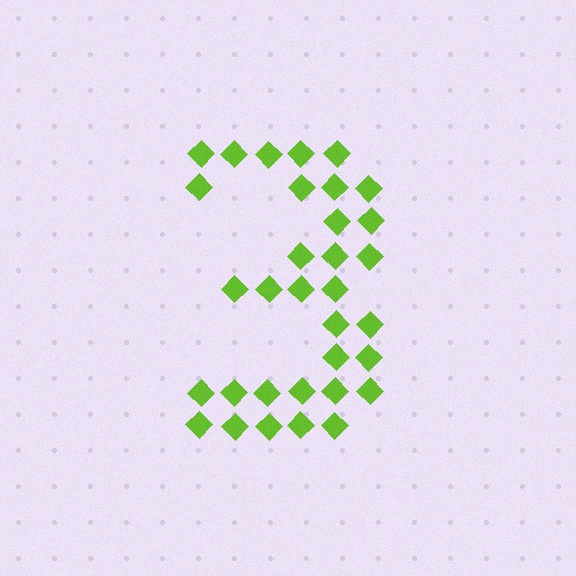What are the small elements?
The small elements are diamonds.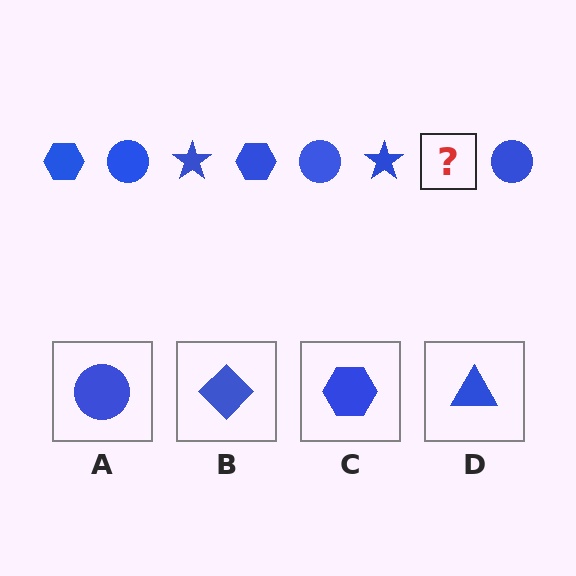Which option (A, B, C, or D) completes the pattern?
C.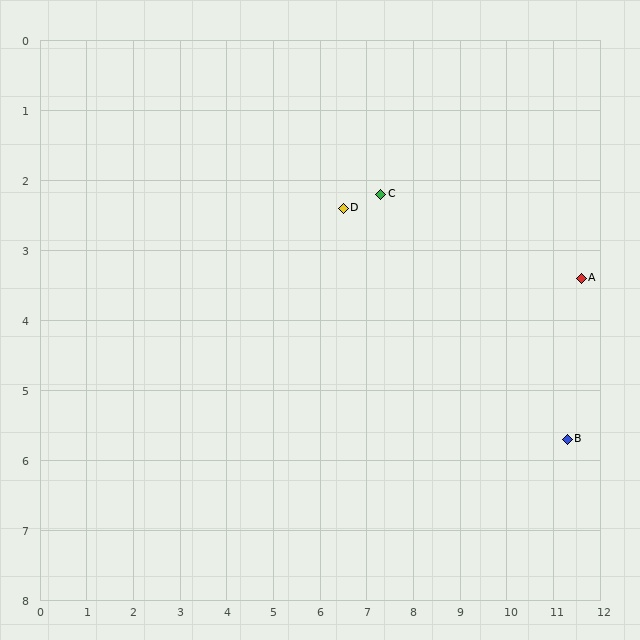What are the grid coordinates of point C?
Point C is at approximately (7.3, 2.2).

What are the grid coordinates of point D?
Point D is at approximately (6.5, 2.4).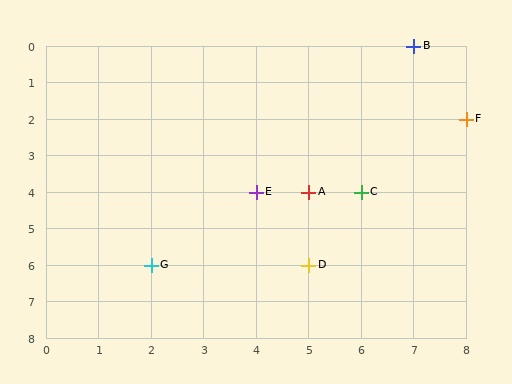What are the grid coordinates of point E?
Point E is at grid coordinates (4, 4).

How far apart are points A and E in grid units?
Points A and E are 1 column apart.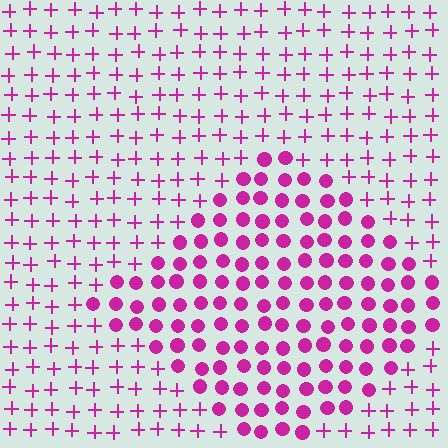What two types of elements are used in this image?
The image uses circles inside the diamond region and plus signs outside it.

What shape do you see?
I see a diamond.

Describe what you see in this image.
The image is filled with small magenta elements arranged in a uniform grid. A diamond-shaped region contains circles, while the surrounding area contains plus signs. The boundary is defined purely by the change in element shape.